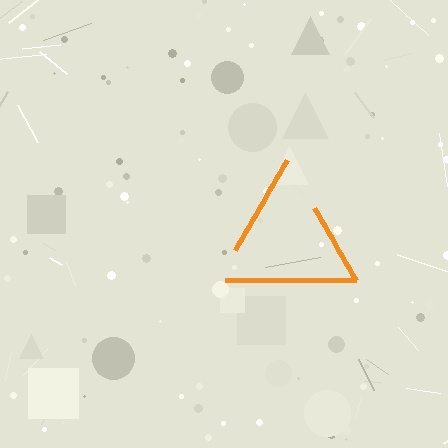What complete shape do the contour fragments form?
The contour fragments form a triangle.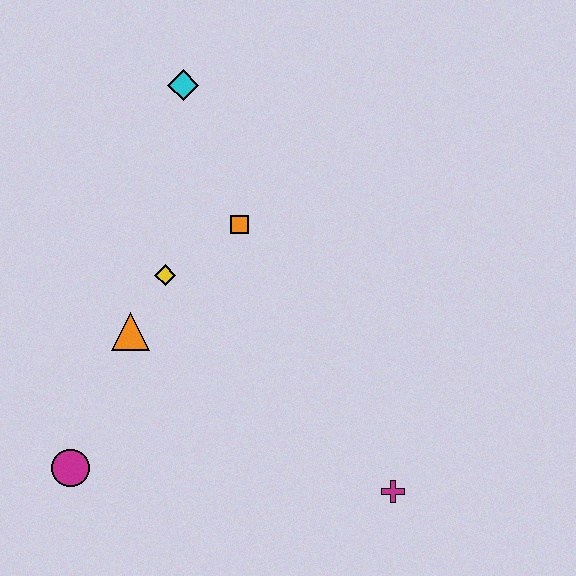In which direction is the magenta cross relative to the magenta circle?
The magenta cross is to the right of the magenta circle.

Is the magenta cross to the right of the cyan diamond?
Yes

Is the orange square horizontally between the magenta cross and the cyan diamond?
Yes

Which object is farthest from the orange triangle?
The magenta cross is farthest from the orange triangle.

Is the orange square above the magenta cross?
Yes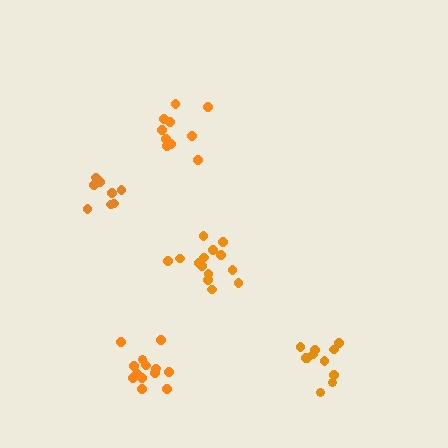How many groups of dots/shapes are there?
There are 5 groups.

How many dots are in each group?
Group 1: 10 dots, Group 2: 14 dots, Group 3: 13 dots, Group 4: 11 dots, Group 5: 8 dots (56 total).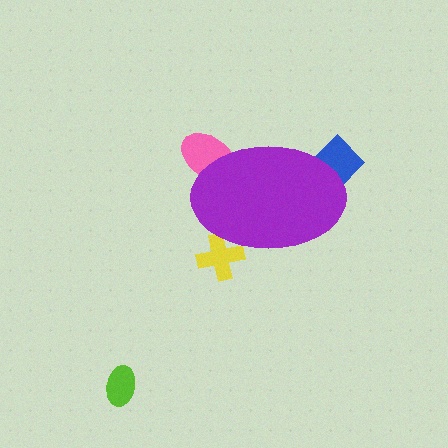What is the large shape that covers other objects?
A purple ellipse.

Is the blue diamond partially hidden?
Yes, the blue diamond is partially hidden behind the purple ellipse.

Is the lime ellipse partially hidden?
No, the lime ellipse is fully visible.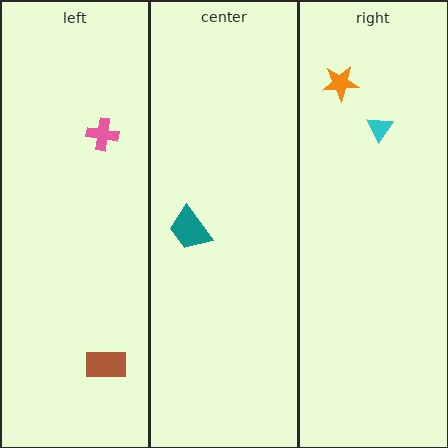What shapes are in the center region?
The teal trapezoid.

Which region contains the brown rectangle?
The left region.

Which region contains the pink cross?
The left region.